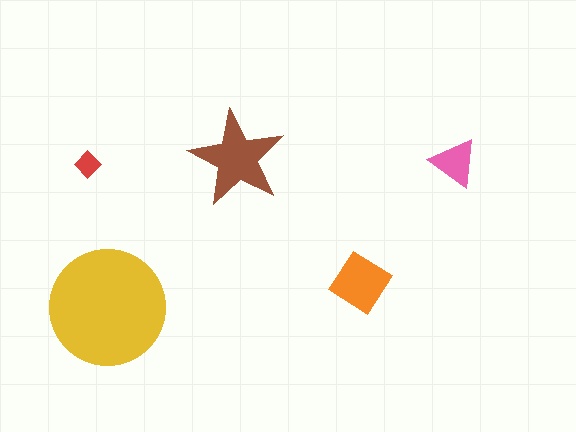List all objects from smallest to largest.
The red diamond, the pink triangle, the orange diamond, the brown star, the yellow circle.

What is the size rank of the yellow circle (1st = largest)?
1st.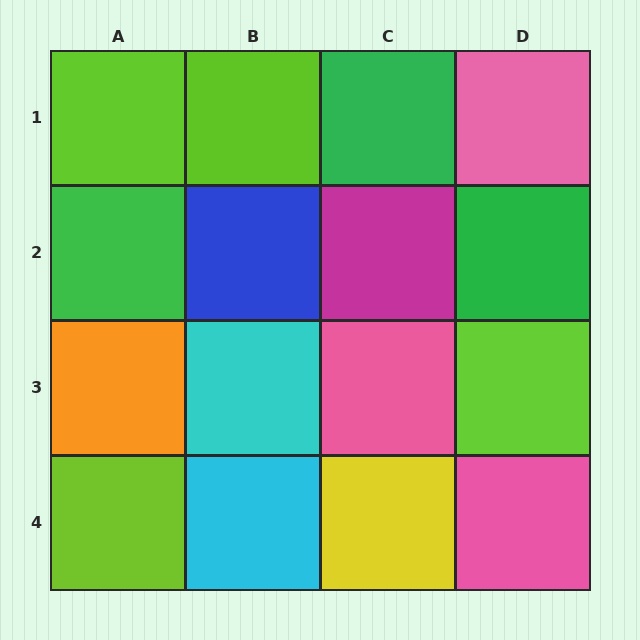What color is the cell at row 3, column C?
Pink.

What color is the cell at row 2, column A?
Green.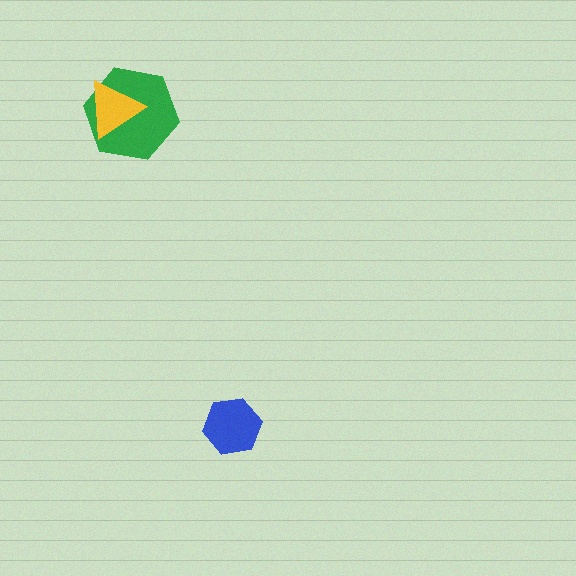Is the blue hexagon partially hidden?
No, no other shape covers it.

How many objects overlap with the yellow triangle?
1 object overlaps with the yellow triangle.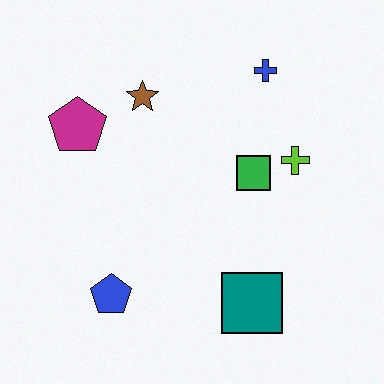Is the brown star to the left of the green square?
Yes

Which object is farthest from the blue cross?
The blue pentagon is farthest from the blue cross.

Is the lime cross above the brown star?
No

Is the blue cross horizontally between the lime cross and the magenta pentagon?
Yes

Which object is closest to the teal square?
The green square is closest to the teal square.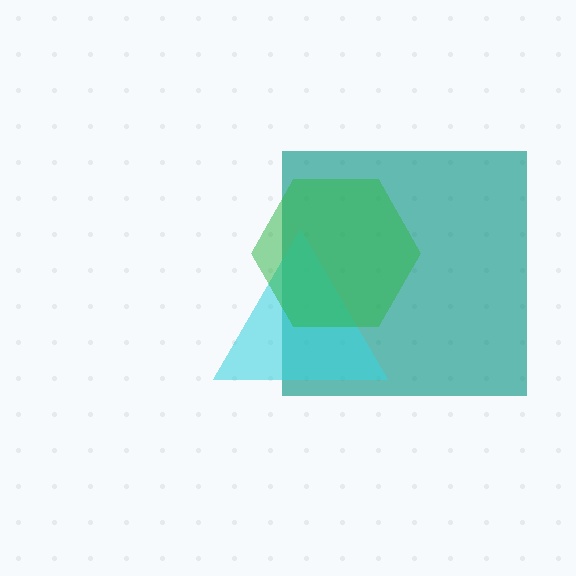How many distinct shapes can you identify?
There are 3 distinct shapes: a teal square, a cyan triangle, a green hexagon.